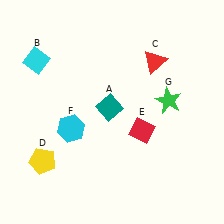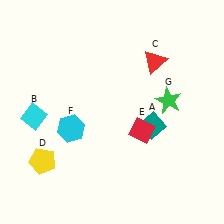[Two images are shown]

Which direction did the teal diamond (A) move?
The teal diamond (A) moved right.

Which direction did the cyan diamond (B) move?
The cyan diamond (B) moved down.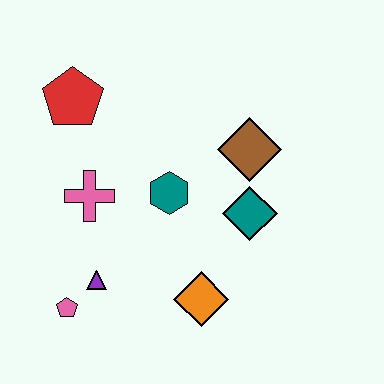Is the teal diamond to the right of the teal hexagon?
Yes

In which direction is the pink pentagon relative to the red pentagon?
The pink pentagon is below the red pentagon.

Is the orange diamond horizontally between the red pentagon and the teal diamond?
Yes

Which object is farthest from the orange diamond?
The red pentagon is farthest from the orange diamond.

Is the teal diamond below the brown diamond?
Yes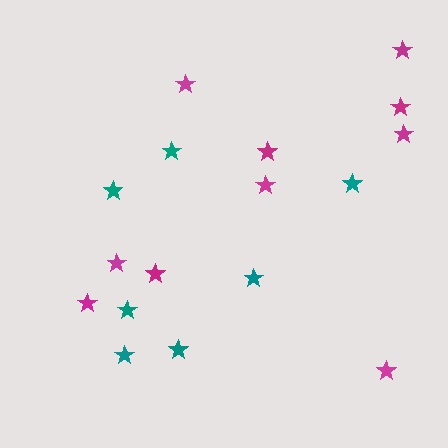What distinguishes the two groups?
There are 2 groups: one group of magenta stars (10) and one group of teal stars (7).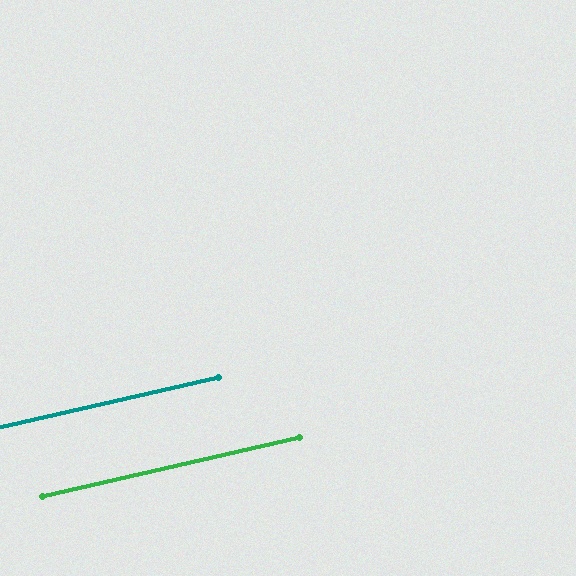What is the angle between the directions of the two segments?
Approximately 0 degrees.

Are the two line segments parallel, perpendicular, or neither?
Parallel — their directions differ by only 0.0°.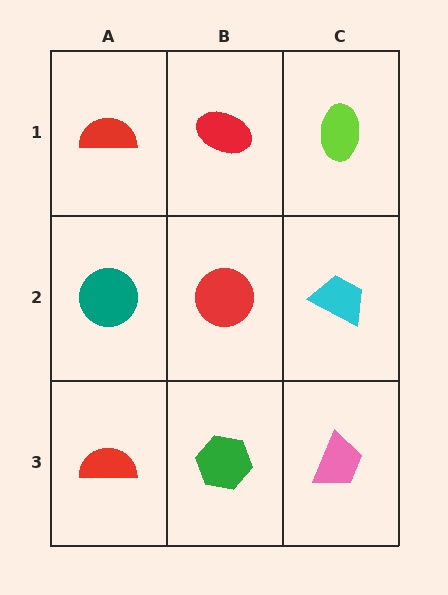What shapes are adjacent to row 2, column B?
A red ellipse (row 1, column B), a green hexagon (row 3, column B), a teal circle (row 2, column A), a cyan trapezoid (row 2, column C).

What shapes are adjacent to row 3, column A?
A teal circle (row 2, column A), a green hexagon (row 3, column B).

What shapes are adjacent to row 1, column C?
A cyan trapezoid (row 2, column C), a red ellipse (row 1, column B).